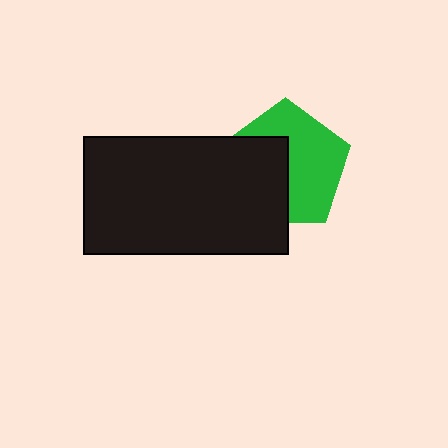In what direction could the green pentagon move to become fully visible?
The green pentagon could move right. That would shift it out from behind the black rectangle entirely.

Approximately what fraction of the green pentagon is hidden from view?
Roughly 45% of the green pentagon is hidden behind the black rectangle.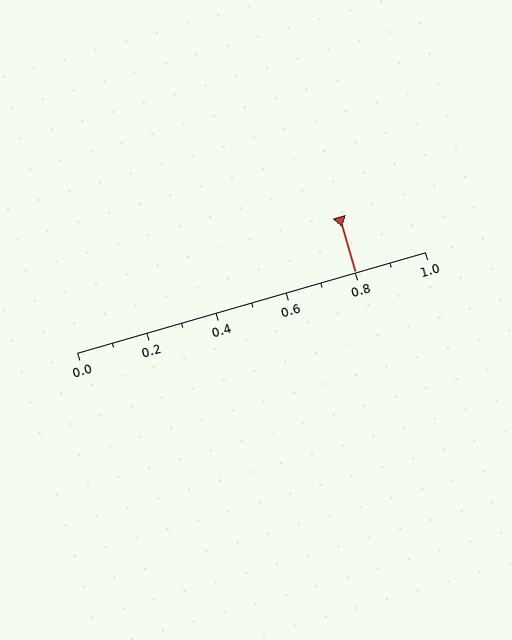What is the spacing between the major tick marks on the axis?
The major ticks are spaced 0.2 apart.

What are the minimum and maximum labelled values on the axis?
The axis runs from 0.0 to 1.0.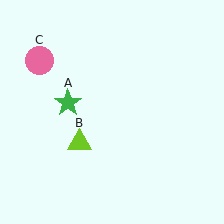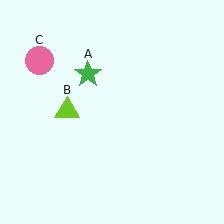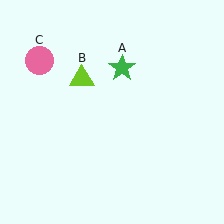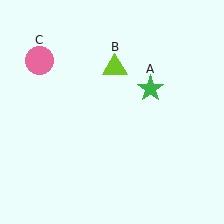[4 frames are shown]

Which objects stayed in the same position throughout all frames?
Pink circle (object C) remained stationary.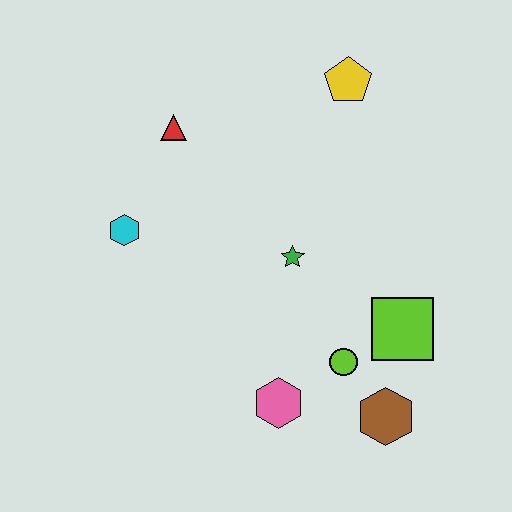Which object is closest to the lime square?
The lime circle is closest to the lime square.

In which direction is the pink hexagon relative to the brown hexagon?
The pink hexagon is to the left of the brown hexagon.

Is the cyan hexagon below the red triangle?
Yes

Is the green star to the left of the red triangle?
No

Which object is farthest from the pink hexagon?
The yellow pentagon is farthest from the pink hexagon.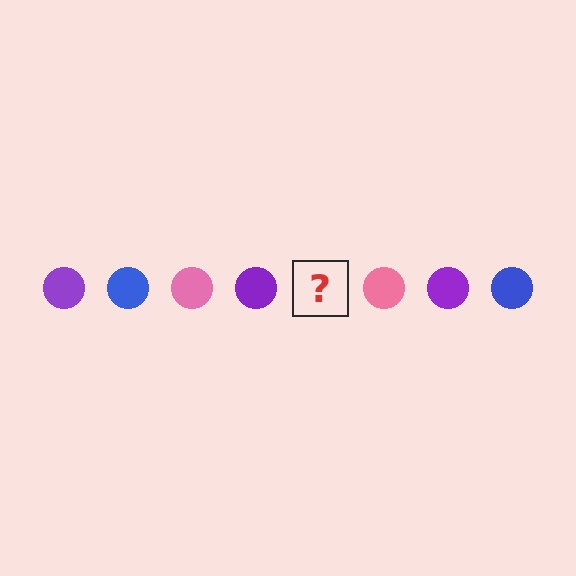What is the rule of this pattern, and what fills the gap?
The rule is that the pattern cycles through purple, blue, pink circles. The gap should be filled with a blue circle.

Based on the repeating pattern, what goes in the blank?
The blank should be a blue circle.